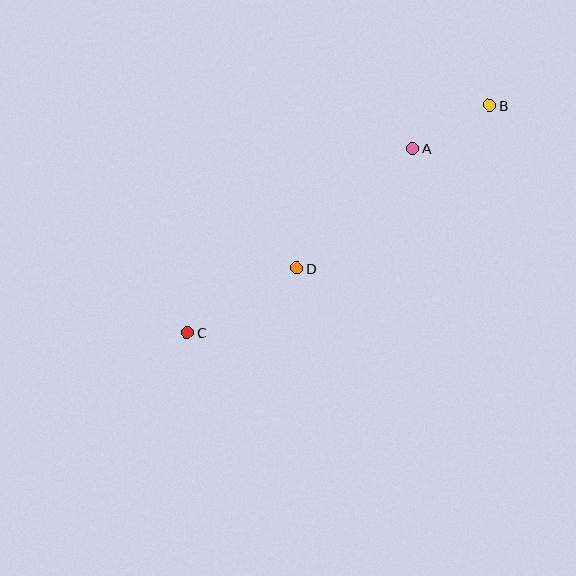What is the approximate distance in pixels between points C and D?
The distance between C and D is approximately 127 pixels.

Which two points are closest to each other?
Points A and B are closest to each other.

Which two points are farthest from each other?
Points B and C are farthest from each other.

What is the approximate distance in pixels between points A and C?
The distance between A and C is approximately 291 pixels.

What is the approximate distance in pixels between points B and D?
The distance between B and D is approximately 253 pixels.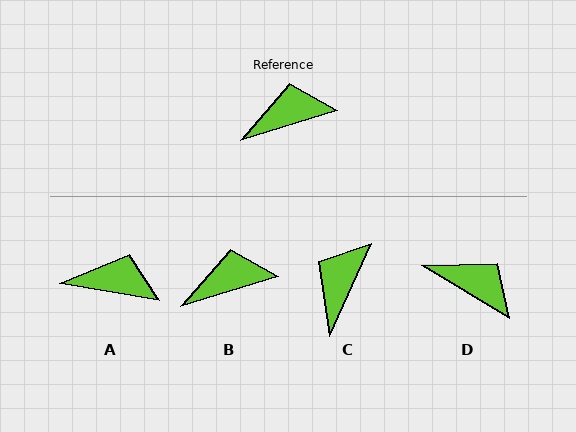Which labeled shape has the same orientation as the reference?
B.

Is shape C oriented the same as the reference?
No, it is off by about 49 degrees.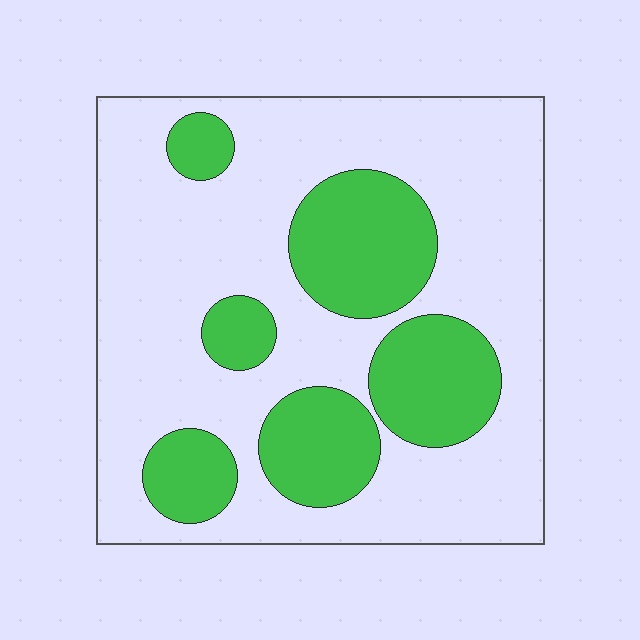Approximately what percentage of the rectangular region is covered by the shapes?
Approximately 30%.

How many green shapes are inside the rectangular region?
6.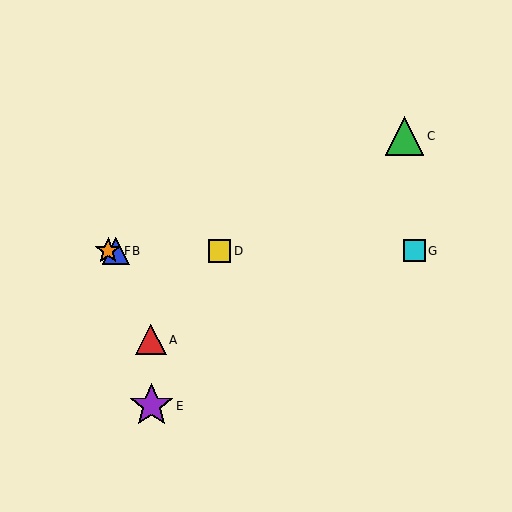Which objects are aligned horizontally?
Objects B, D, F, G are aligned horizontally.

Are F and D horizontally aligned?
Yes, both are at y≈251.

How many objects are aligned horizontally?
4 objects (B, D, F, G) are aligned horizontally.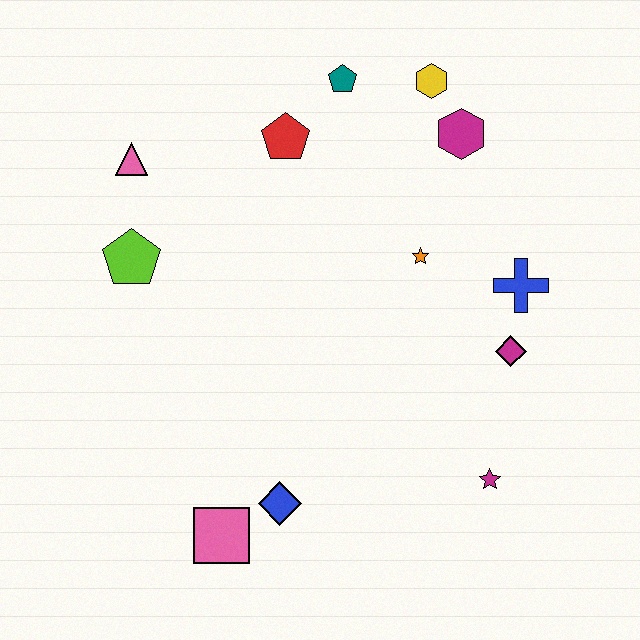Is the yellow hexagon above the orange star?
Yes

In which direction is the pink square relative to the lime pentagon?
The pink square is below the lime pentagon.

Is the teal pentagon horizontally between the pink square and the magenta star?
Yes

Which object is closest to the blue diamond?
The pink square is closest to the blue diamond.